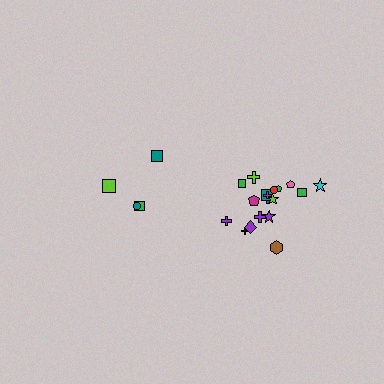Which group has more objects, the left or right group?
The right group.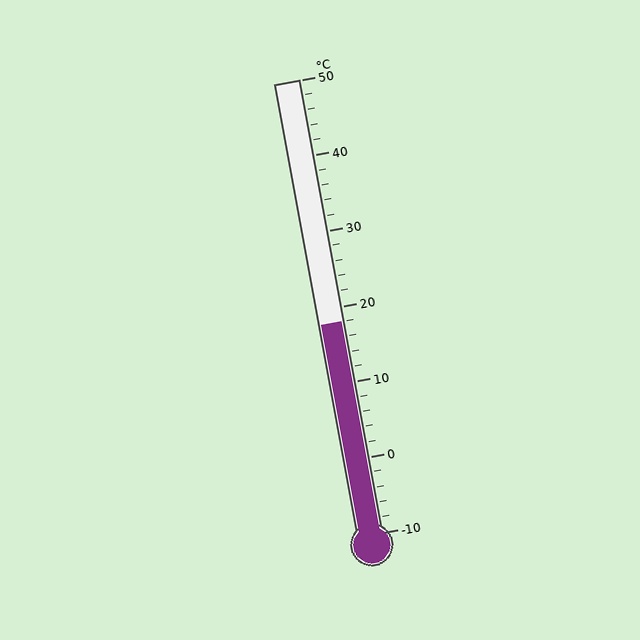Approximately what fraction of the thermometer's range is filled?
The thermometer is filled to approximately 45% of its range.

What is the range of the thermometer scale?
The thermometer scale ranges from -10°C to 50°C.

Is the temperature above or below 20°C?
The temperature is below 20°C.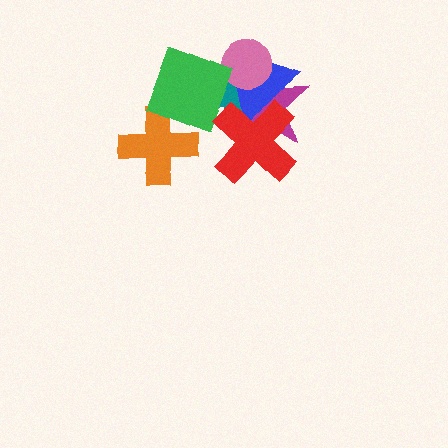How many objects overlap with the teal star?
5 objects overlap with the teal star.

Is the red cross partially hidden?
No, no other shape covers it.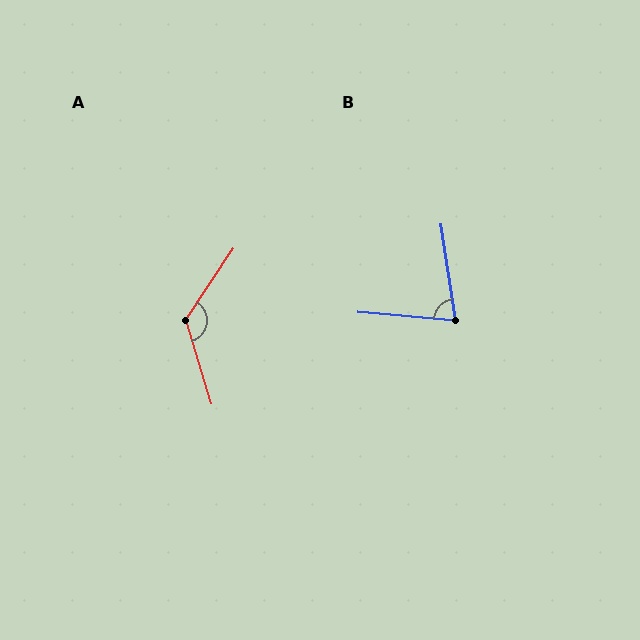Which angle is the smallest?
B, at approximately 76 degrees.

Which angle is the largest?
A, at approximately 129 degrees.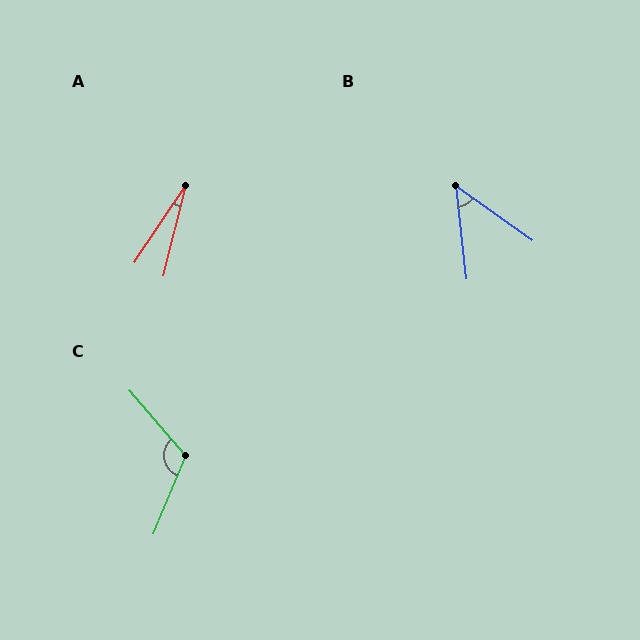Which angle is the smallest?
A, at approximately 20 degrees.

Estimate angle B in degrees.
Approximately 48 degrees.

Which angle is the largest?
C, at approximately 117 degrees.